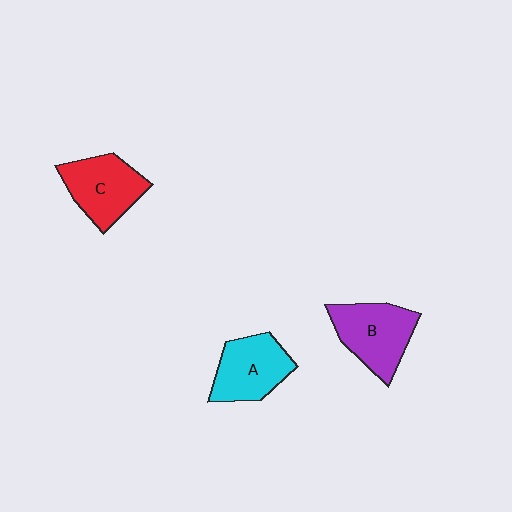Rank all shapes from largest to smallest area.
From largest to smallest: B (purple), C (red), A (cyan).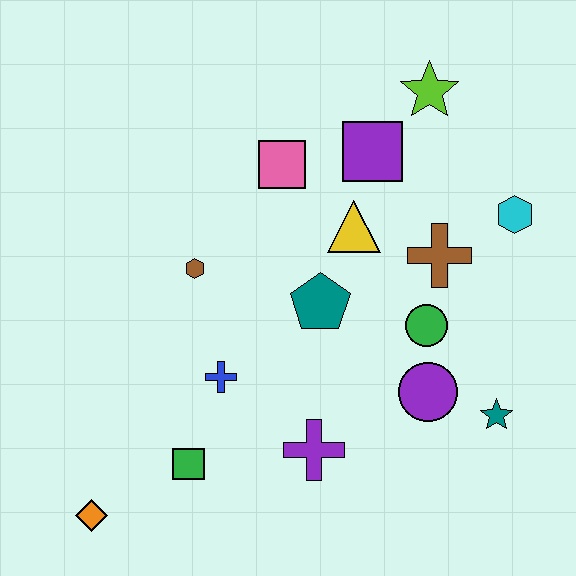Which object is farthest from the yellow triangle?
The orange diamond is farthest from the yellow triangle.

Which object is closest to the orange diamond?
The green square is closest to the orange diamond.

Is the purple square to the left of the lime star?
Yes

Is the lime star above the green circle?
Yes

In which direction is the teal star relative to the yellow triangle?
The teal star is below the yellow triangle.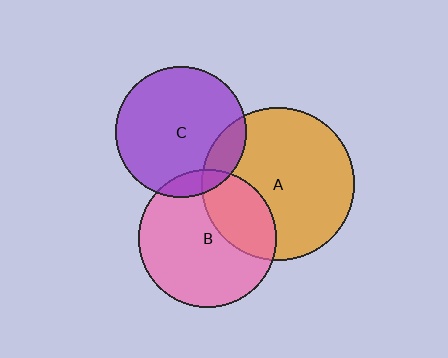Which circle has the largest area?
Circle A (orange).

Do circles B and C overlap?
Yes.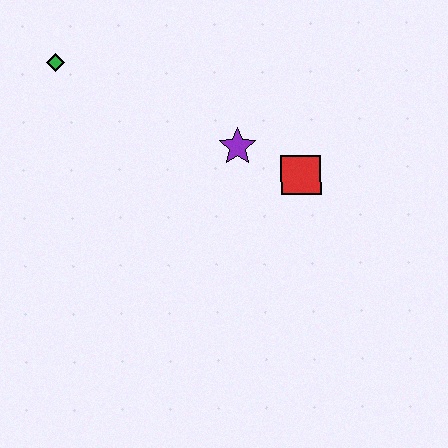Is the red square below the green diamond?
Yes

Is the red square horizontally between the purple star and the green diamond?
No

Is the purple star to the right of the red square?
No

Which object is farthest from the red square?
The green diamond is farthest from the red square.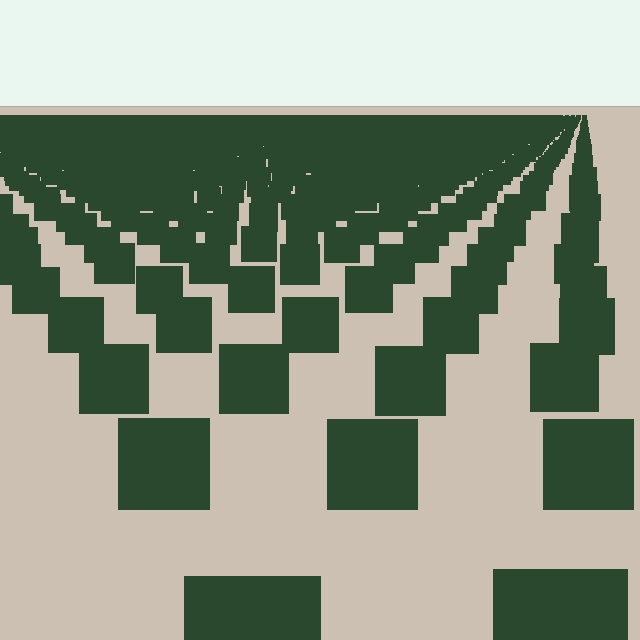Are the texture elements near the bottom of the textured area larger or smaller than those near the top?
Larger. Near the bottom, elements are closer to the viewer and appear at a bigger on-screen size.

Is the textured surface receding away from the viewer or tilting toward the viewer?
The surface is receding away from the viewer. Texture elements get smaller and denser toward the top.